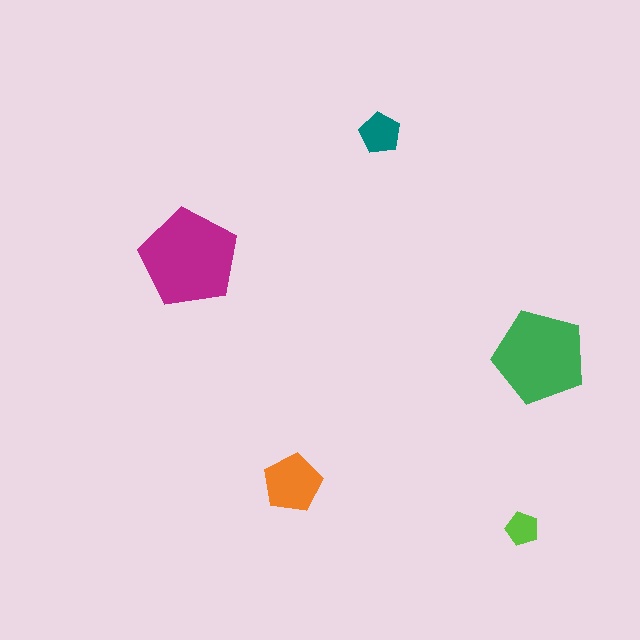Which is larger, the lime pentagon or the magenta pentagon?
The magenta one.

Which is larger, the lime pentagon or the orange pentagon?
The orange one.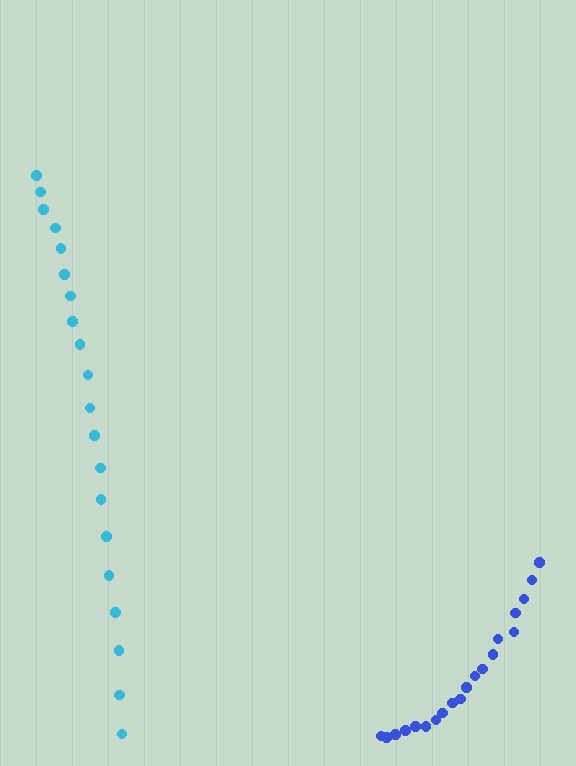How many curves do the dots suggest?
There are 2 distinct paths.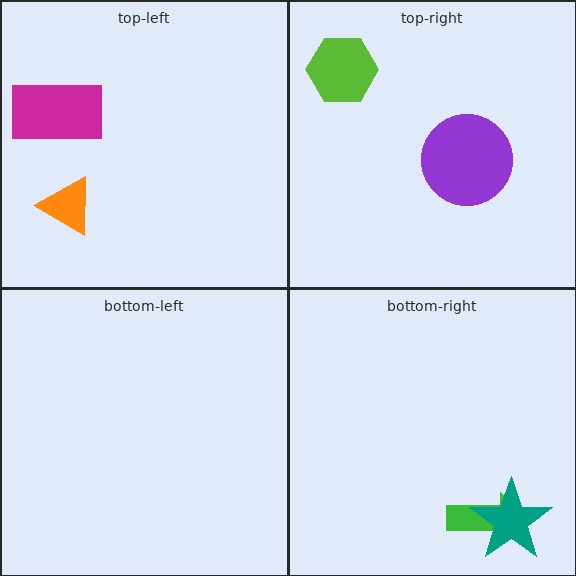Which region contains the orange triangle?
The top-left region.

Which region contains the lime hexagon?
The top-right region.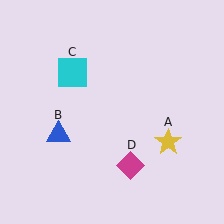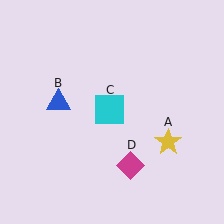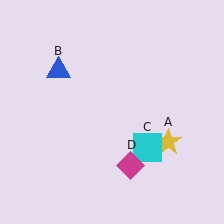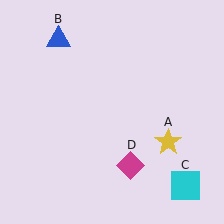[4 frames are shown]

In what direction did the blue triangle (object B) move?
The blue triangle (object B) moved up.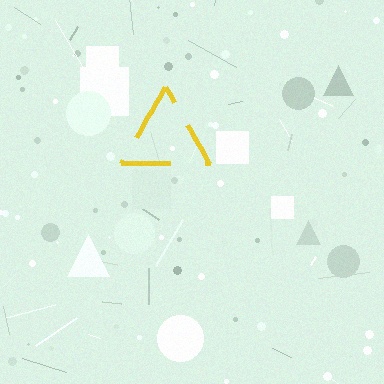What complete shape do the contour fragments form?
The contour fragments form a triangle.